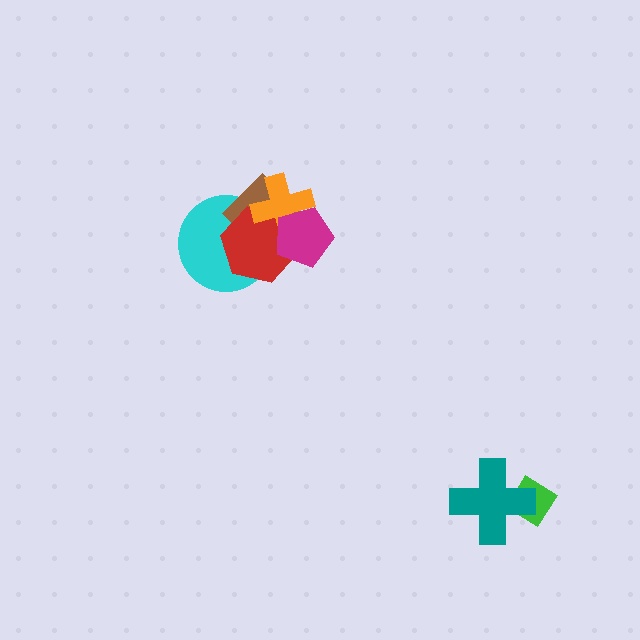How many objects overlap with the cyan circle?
3 objects overlap with the cyan circle.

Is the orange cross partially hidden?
Yes, it is partially covered by another shape.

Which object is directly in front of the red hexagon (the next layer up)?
The orange cross is directly in front of the red hexagon.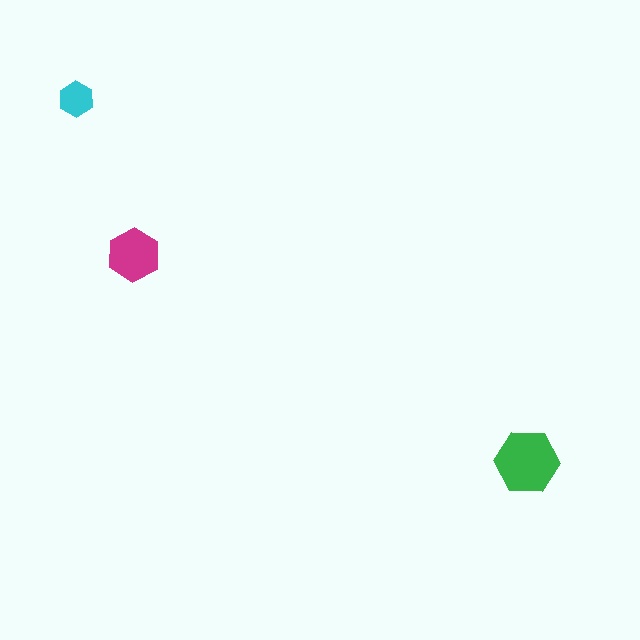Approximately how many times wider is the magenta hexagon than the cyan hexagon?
About 1.5 times wider.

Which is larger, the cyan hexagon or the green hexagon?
The green one.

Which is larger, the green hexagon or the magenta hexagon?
The green one.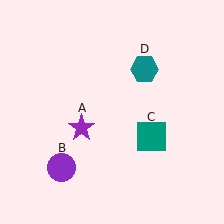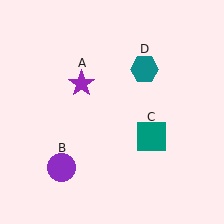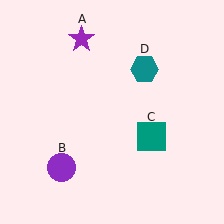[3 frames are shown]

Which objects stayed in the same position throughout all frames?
Purple circle (object B) and teal square (object C) and teal hexagon (object D) remained stationary.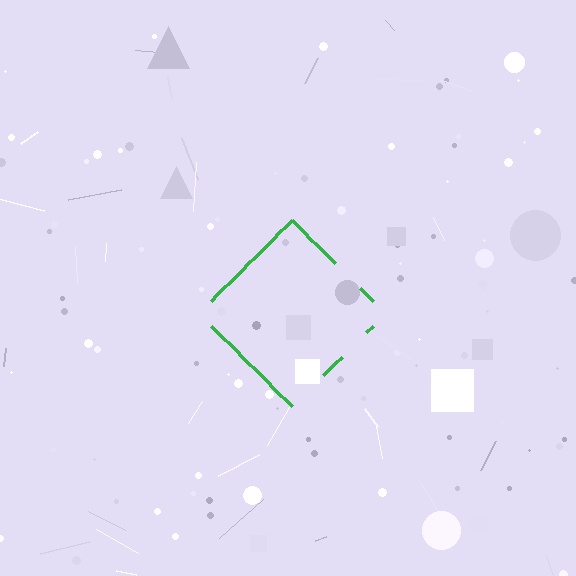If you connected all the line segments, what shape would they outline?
They would outline a diamond.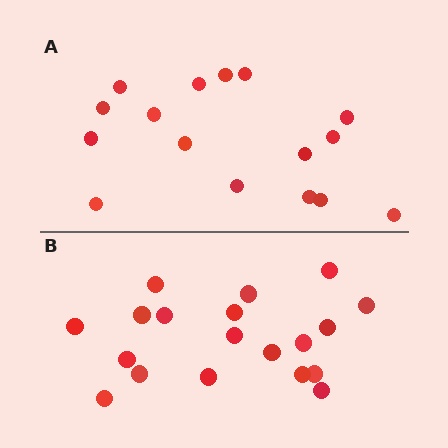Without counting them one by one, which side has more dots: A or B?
Region B (the bottom region) has more dots.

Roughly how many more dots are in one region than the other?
Region B has just a few more — roughly 2 or 3 more dots than region A.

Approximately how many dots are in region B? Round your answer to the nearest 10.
About 20 dots. (The exact count is 19, which rounds to 20.)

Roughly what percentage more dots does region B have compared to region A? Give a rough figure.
About 20% more.